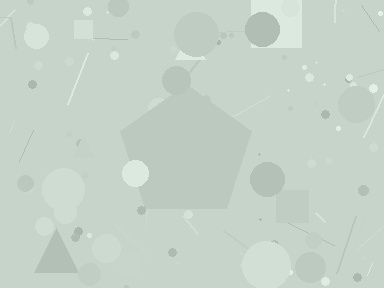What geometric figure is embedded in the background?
A pentagon is embedded in the background.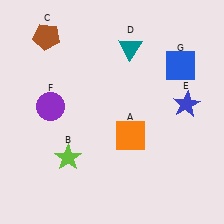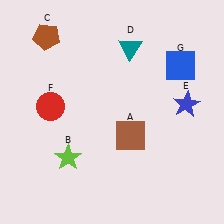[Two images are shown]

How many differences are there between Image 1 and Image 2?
There are 2 differences between the two images.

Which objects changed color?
A changed from orange to brown. F changed from purple to red.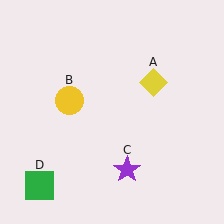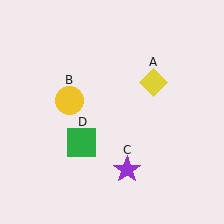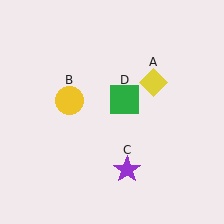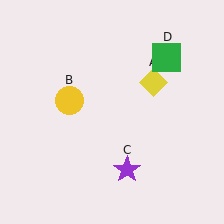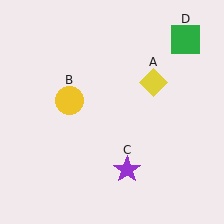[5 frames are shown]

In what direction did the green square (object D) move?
The green square (object D) moved up and to the right.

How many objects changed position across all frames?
1 object changed position: green square (object D).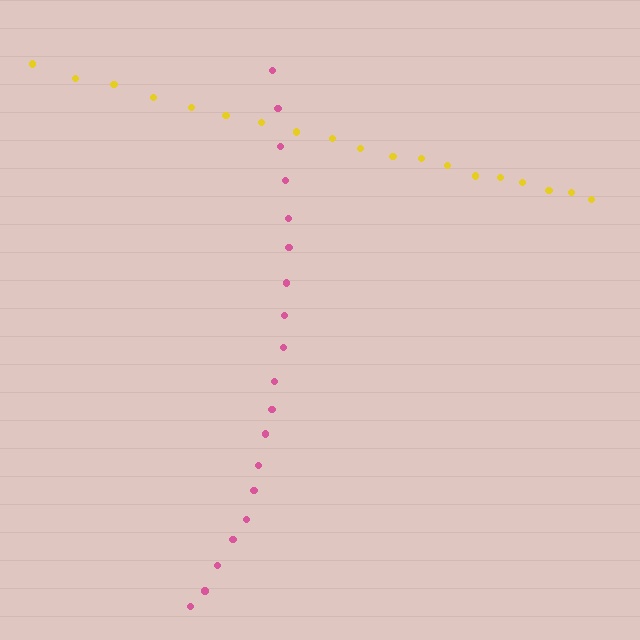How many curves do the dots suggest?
There are 2 distinct paths.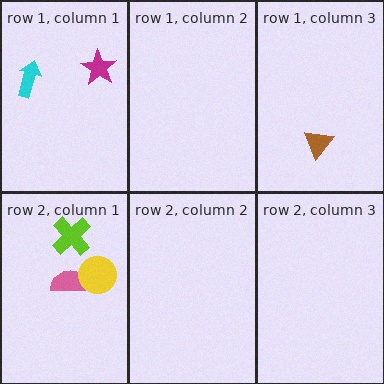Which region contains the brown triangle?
The row 1, column 3 region.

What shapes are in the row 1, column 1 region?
The magenta star, the cyan arrow.